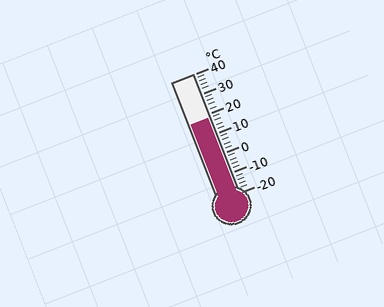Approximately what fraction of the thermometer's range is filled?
The thermometer is filled to approximately 65% of its range.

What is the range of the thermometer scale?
The thermometer scale ranges from -20°C to 40°C.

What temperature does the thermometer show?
The thermometer shows approximately 18°C.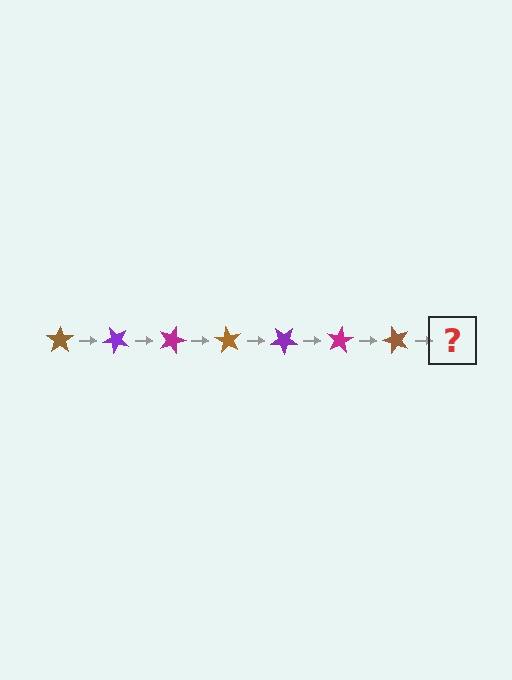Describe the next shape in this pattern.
It should be a purple star, rotated 315 degrees from the start.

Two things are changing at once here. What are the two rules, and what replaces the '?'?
The two rules are that it rotates 45 degrees each step and the color cycles through brown, purple, and magenta. The '?' should be a purple star, rotated 315 degrees from the start.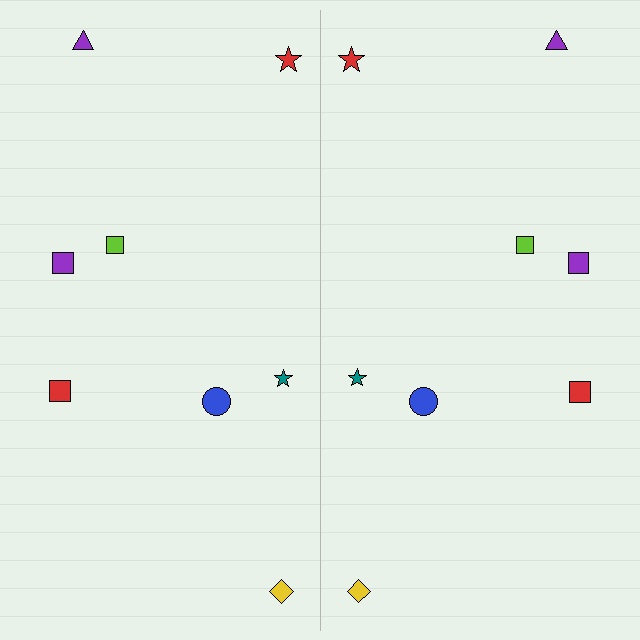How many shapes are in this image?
There are 16 shapes in this image.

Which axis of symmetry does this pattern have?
The pattern has a vertical axis of symmetry running through the center of the image.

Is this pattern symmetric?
Yes, this pattern has bilateral (reflection) symmetry.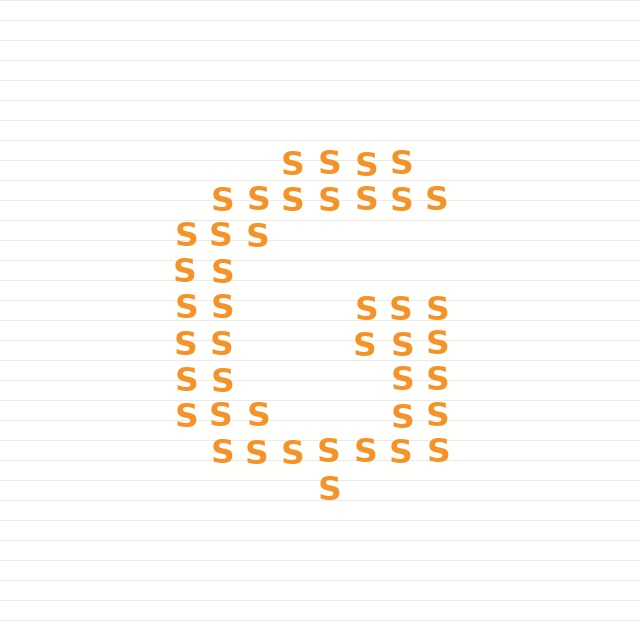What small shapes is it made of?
It is made of small letter S's.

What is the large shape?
The large shape is the letter G.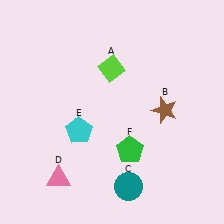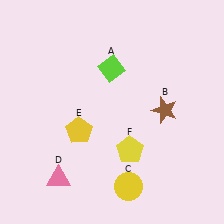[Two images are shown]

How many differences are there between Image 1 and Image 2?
There are 3 differences between the two images.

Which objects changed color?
C changed from teal to yellow. E changed from cyan to yellow. F changed from green to yellow.